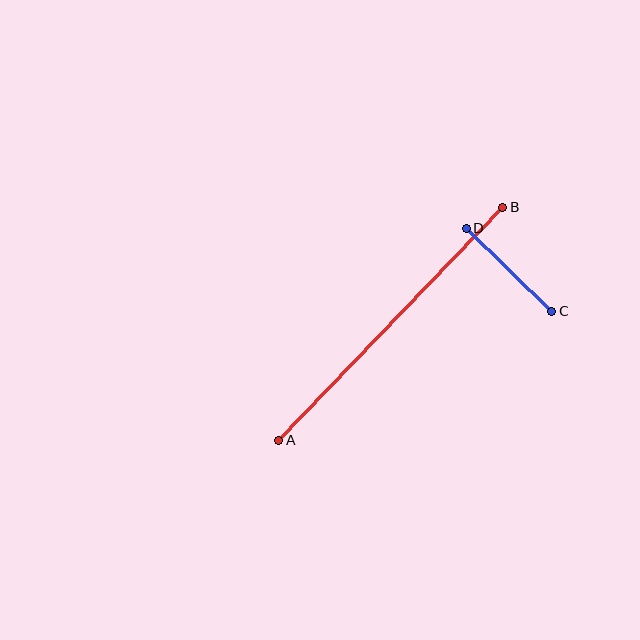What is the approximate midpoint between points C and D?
The midpoint is at approximately (509, 270) pixels.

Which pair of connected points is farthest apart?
Points A and B are farthest apart.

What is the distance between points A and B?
The distance is approximately 323 pixels.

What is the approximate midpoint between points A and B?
The midpoint is at approximately (391, 324) pixels.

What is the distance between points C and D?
The distance is approximately 119 pixels.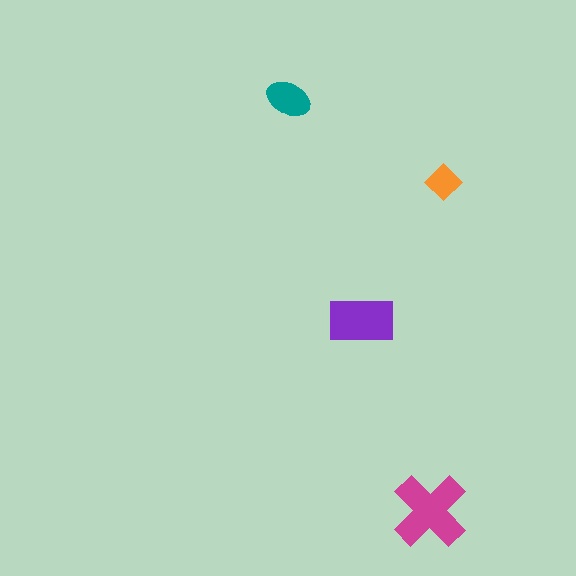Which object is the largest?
The magenta cross.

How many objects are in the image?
There are 4 objects in the image.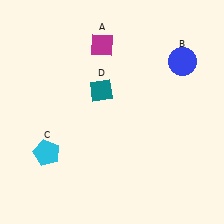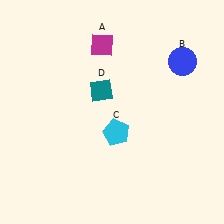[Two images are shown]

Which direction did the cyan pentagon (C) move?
The cyan pentagon (C) moved right.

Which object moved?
The cyan pentagon (C) moved right.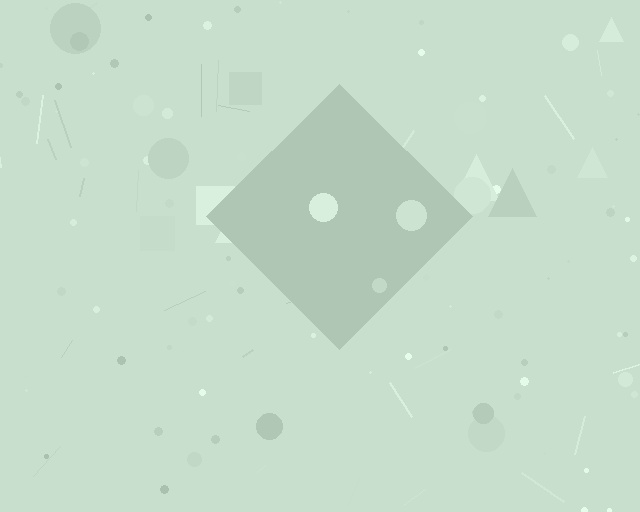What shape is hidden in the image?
A diamond is hidden in the image.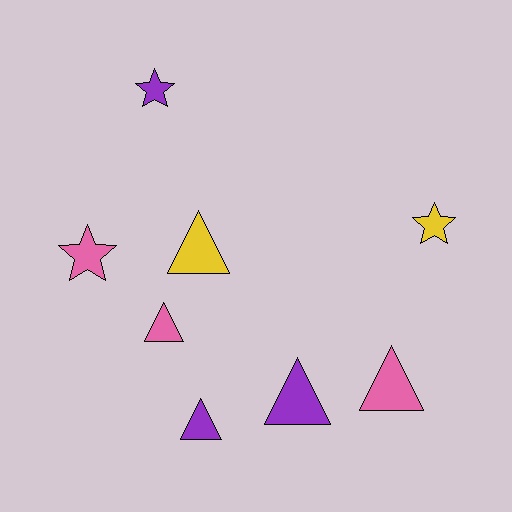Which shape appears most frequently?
Triangle, with 5 objects.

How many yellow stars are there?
There is 1 yellow star.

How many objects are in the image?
There are 8 objects.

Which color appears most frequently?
Purple, with 3 objects.